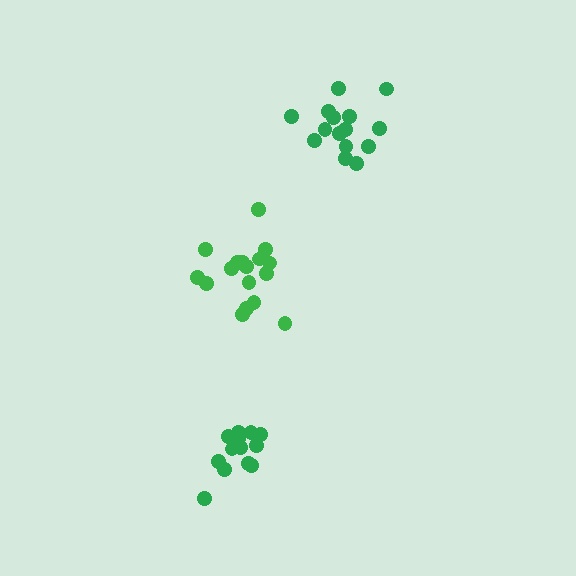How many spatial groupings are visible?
There are 3 spatial groupings.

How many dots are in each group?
Group 1: 17 dots, Group 2: 13 dots, Group 3: 15 dots (45 total).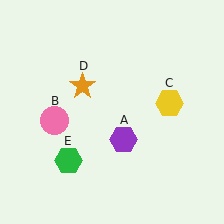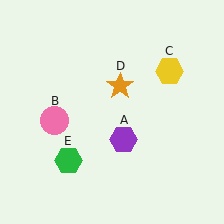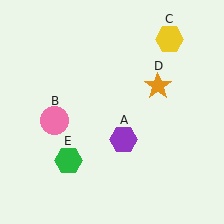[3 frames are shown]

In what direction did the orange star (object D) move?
The orange star (object D) moved right.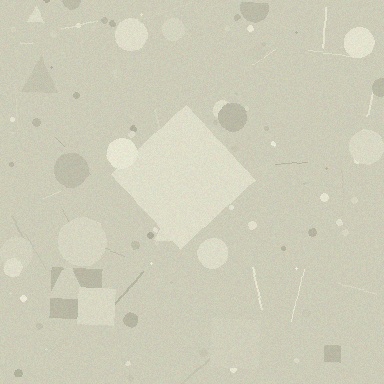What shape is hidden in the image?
A diamond is hidden in the image.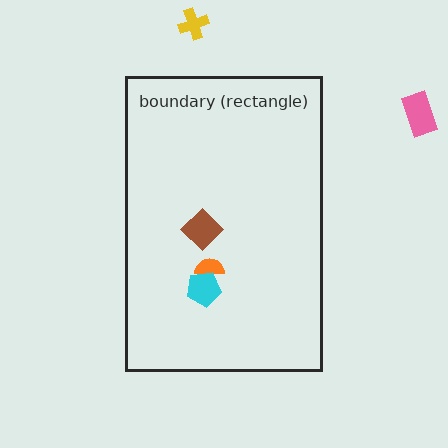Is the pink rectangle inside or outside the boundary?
Outside.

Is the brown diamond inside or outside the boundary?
Inside.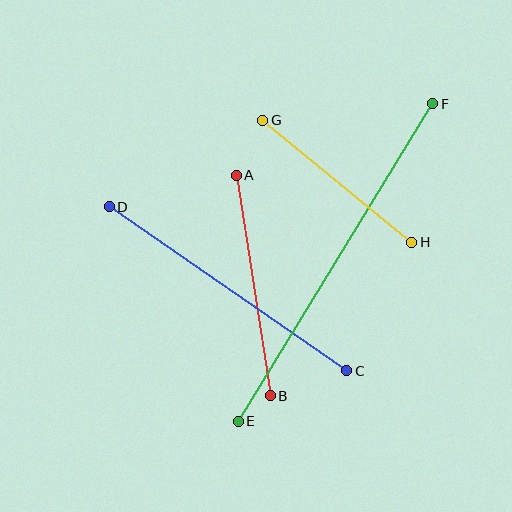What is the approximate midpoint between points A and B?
The midpoint is at approximately (253, 285) pixels.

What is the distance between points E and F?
The distance is approximately 373 pixels.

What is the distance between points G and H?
The distance is approximately 193 pixels.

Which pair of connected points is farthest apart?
Points E and F are farthest apart.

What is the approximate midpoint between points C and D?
The midpoint is at approximately (228, 289) pixels.